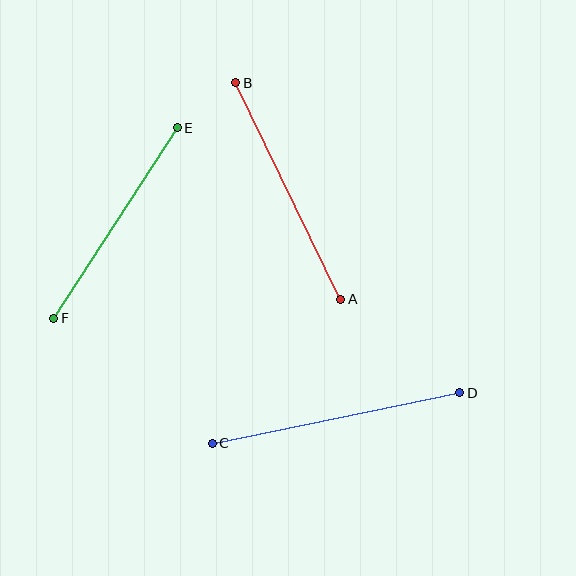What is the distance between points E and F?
The distance is approximately 227 pixels.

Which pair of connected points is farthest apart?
Points C and D are farthest apart.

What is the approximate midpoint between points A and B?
The midpoint is at approximately (288, 191) pixels.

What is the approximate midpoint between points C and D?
The midpoint is at approximately (336, 418) pixels.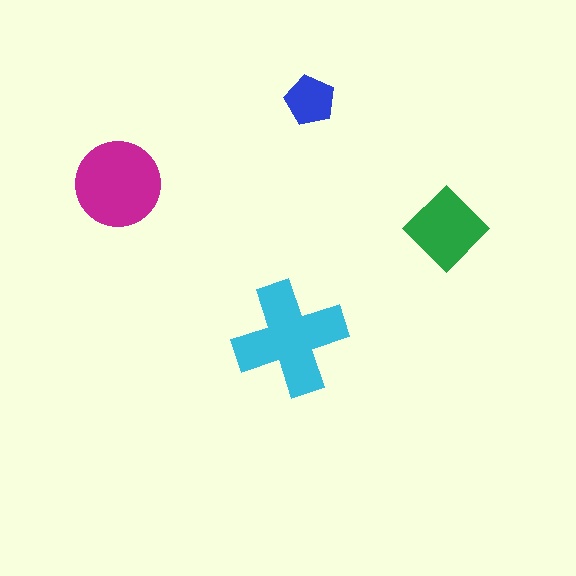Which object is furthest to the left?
The magenta circle is leftmost.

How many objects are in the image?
There are 4 objects in the image.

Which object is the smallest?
The blue pentagon.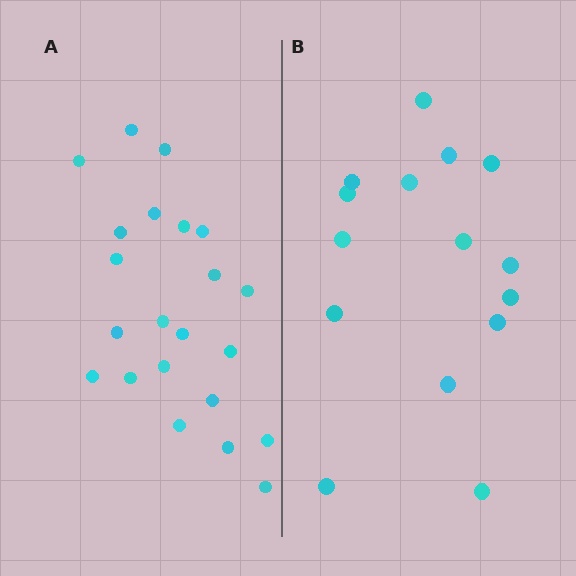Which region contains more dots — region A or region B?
Region A (the left region) has more dots.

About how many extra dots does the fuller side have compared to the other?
Region A has roughly 8 or so more dots than region B.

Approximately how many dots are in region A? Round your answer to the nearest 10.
About 20 dots. (The exact count is 22, which rounds to 20.)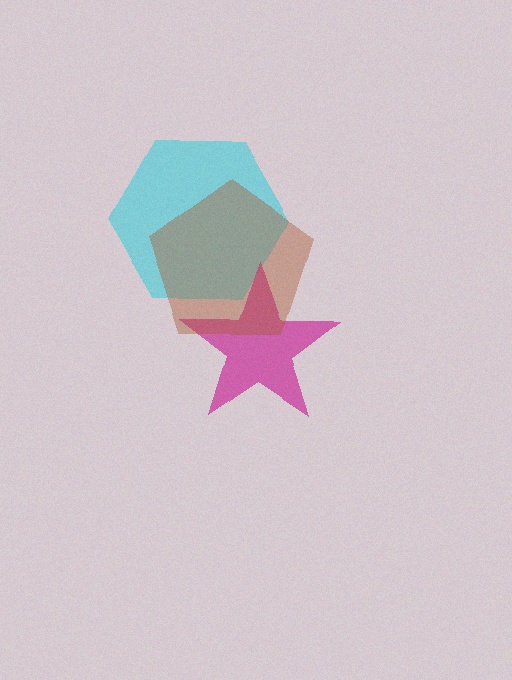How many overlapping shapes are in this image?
There are 3 overlapping shapes in the image.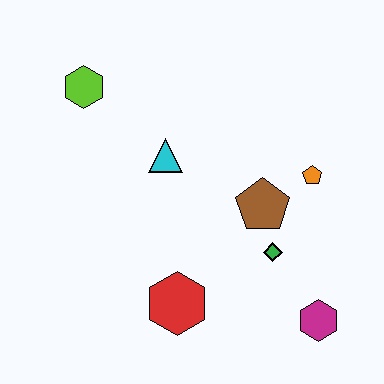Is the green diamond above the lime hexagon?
No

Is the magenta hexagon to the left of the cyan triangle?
No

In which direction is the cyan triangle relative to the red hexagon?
The cyan triangle is above the red hexagon.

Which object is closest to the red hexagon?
The green diamond is closest to the red hexagon.